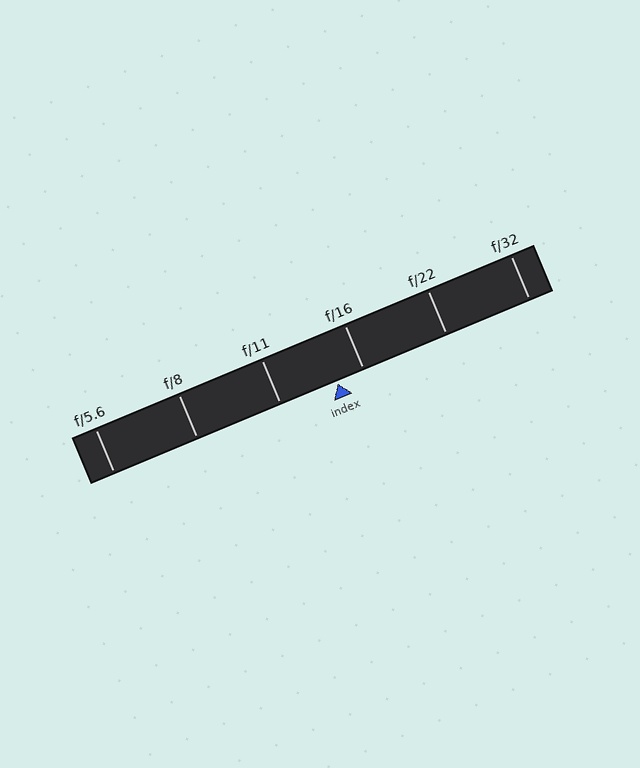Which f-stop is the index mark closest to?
The index mark is closest to f/16.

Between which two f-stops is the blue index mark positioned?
The index mark is between f/11 and f/16.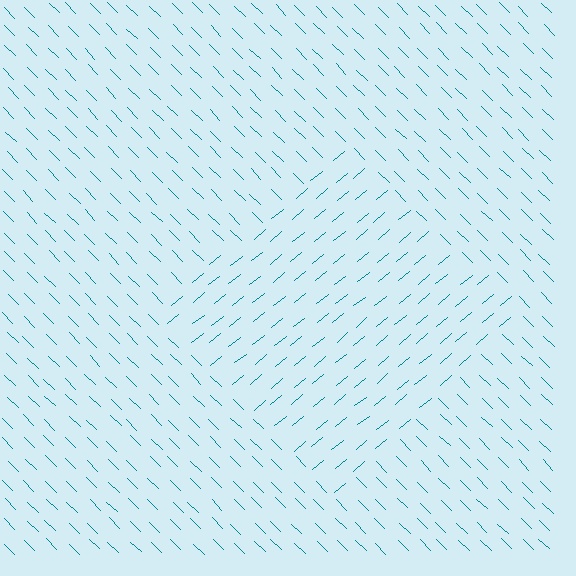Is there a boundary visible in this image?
Yes, there is a texture boundary formed by a change in line orientation.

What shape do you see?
I see a diamond.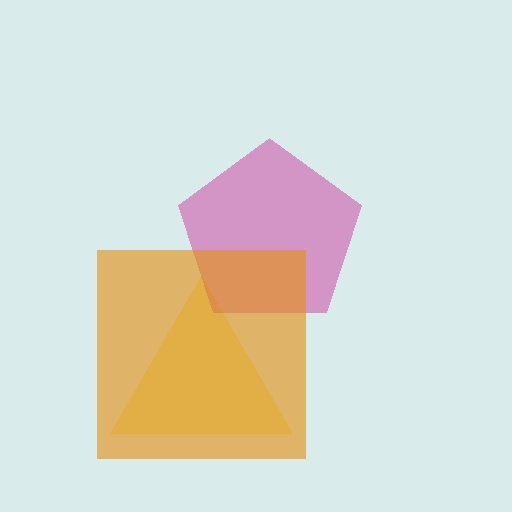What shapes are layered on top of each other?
The layered shapes are: a yellow triangle, a magenta pentagon, an orange square.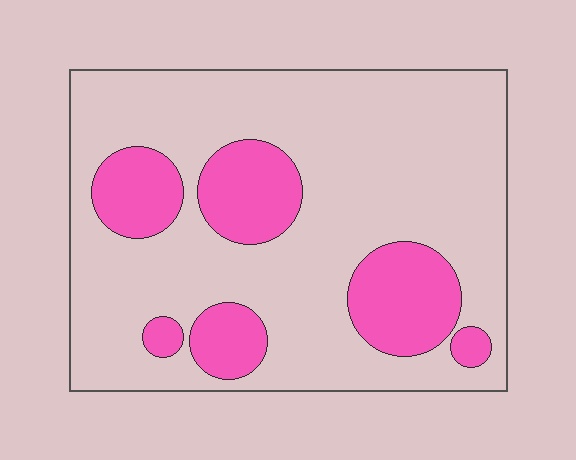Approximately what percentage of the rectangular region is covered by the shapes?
Approximately 25%.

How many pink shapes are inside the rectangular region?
6.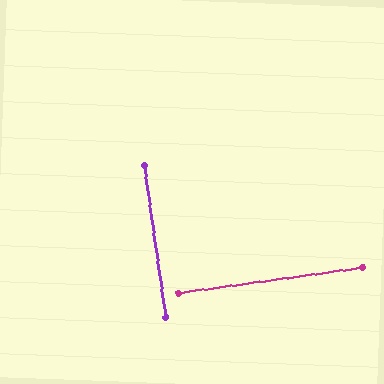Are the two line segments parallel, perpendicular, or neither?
Perpendicular — they meet at approximately 90°.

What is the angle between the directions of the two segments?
Approximately 90 degrees.